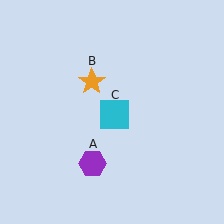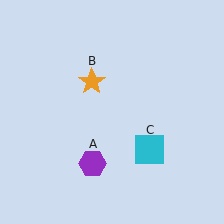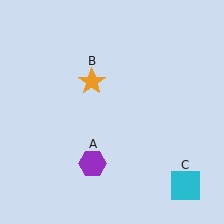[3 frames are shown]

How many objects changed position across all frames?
1 object changed position: cyan square (object C).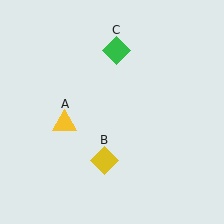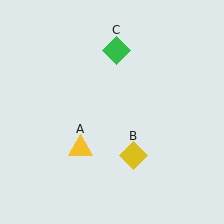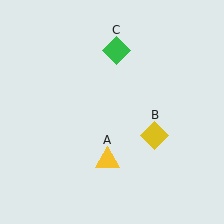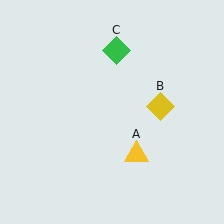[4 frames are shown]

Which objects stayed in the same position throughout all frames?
Green diamond (object C) remained stationary.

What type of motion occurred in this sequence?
The yellow triangle (object A), yellow diamond (object B) rotated counterclockwise around the center of the scene.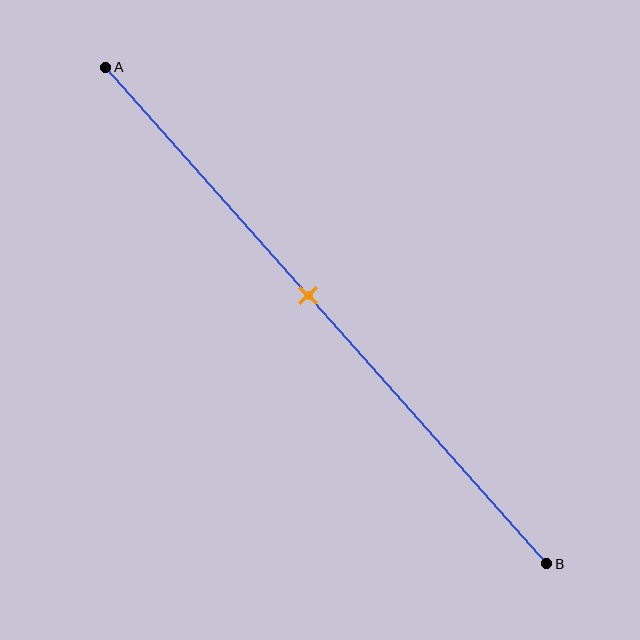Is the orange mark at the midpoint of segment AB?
No, the mark is at about 45% from A, not at the 50% midpoint.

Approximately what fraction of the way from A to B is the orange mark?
The orange mark is approximately 45% of the way from A to B.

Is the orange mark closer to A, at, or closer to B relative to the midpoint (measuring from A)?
The orange mark is closer to point A than the midpoint of segment AB.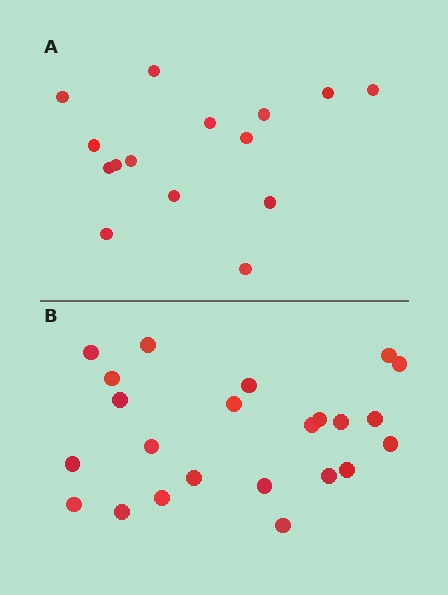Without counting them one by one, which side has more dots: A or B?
Region B (the bottom region) has more dots.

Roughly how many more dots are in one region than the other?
Region B has roughly 8 or so more dots than region A.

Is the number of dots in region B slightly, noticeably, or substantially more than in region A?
Region B has substantially more. The ratio is roughly 1.5 to 1.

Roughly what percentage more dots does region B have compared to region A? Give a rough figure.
About 55% more.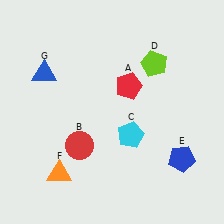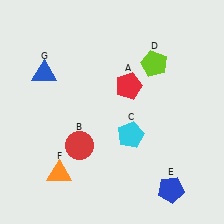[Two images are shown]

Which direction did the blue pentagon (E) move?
The blue pentagon (E) moved down.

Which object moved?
The blue pentagon (E) moved down.